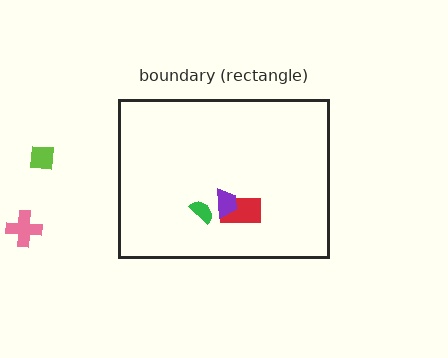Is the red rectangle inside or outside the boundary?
Inside.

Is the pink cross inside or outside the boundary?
Outside.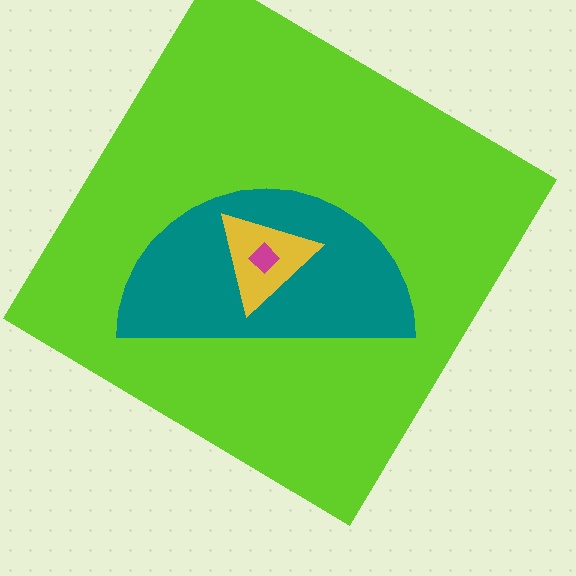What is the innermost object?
The magenta diamond.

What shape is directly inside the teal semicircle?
The yellow triangle.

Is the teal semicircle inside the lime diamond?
Yes.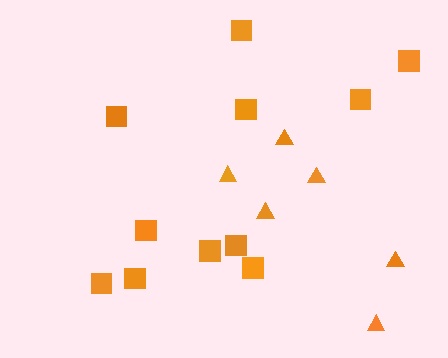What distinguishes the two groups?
There are 2 groups: one group of triangles (6) and one group of squares (11).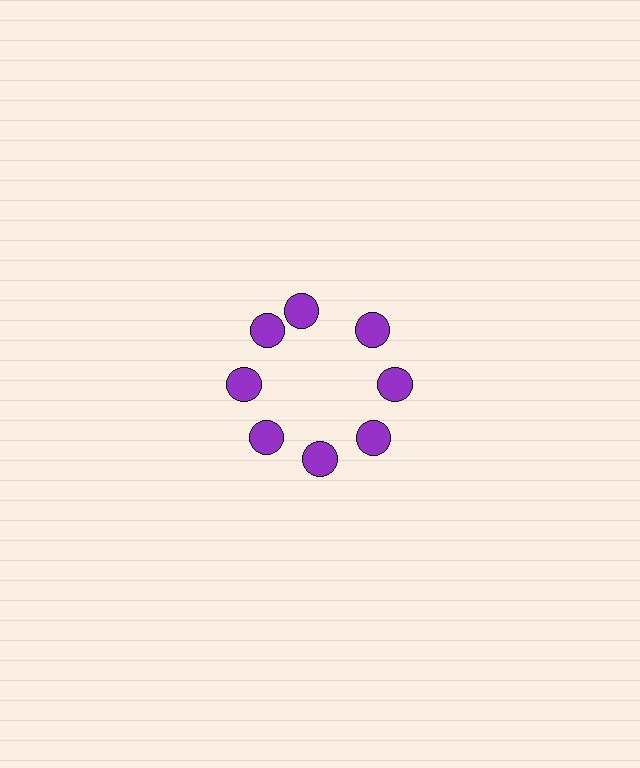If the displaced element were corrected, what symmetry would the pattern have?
It would have 8-fold rotational symmetry — the pattern would map onto itself every 45 degrees.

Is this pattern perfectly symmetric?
No. The 8 purple circles are arranged in a ring, but one element near the 12 o'clock position is rotated out of alignment along the ring, breaking the 8-fold rotational symmetry.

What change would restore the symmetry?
The symmetry would be restored by rotating it back into even spacing with its neighbors so that all 8 circles sit at equal angles and equal distance from the center.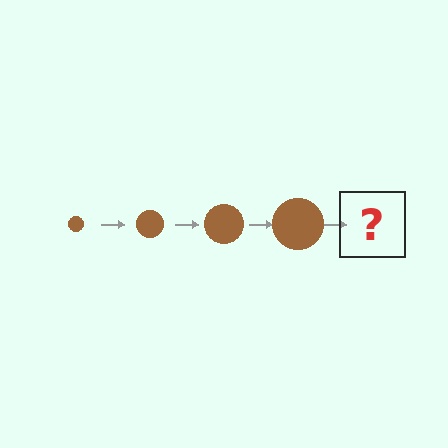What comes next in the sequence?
The next element should be a brown circle, larger than the previous one.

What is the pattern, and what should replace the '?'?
The pattern is that the circle gets progressively larger each step. The '?' should be a brown circle, larger than the previous one.